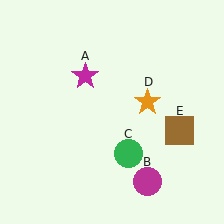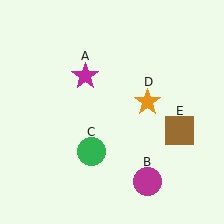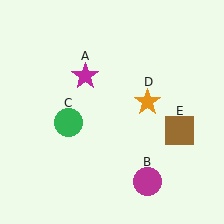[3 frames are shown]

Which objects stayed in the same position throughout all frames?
Magenta star (object A) and magenta circle (object B) and orange star (object D) and brown square (object E) remained stationary.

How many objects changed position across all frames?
1 object changed position: green circle (object C).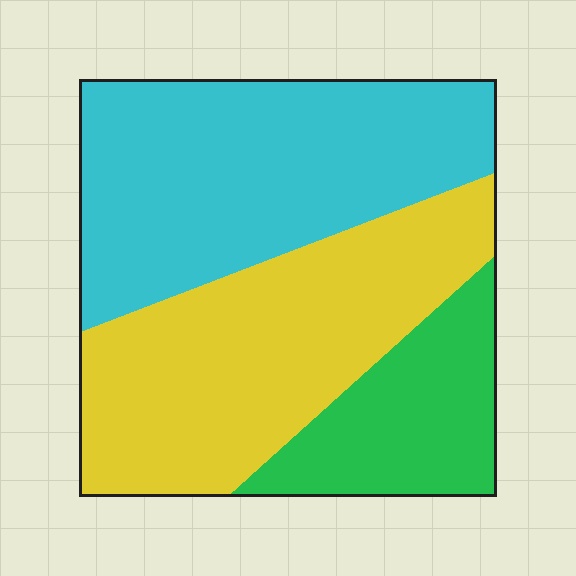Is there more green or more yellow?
Yellow.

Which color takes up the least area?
Green, at roughly 20%.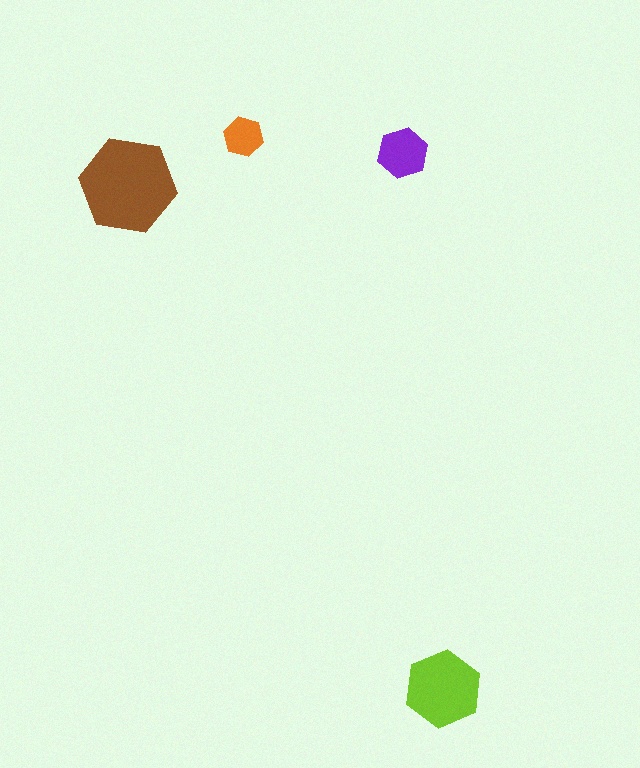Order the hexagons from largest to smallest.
the brown one, the lime one, the purple one, the orange one.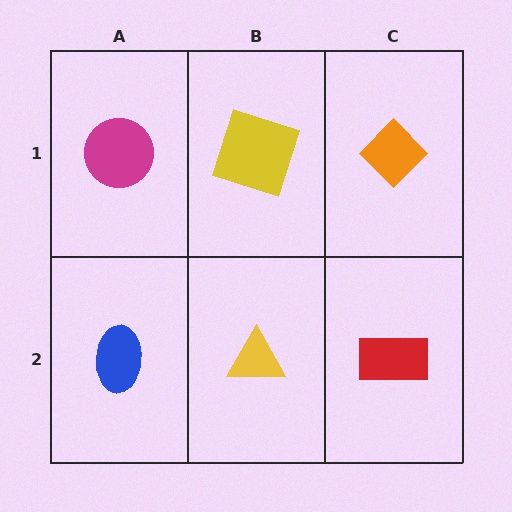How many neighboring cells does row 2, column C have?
2.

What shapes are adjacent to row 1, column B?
A yellow triangle (row 2, column B), a magenta circle (row 1, column A), an orange diamond (row 1, column C).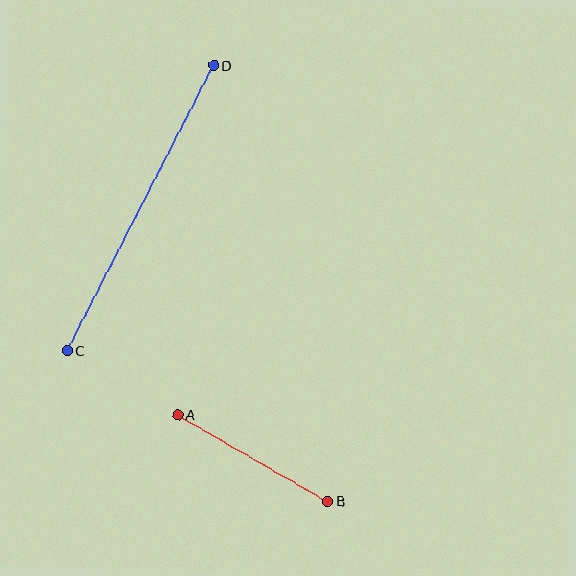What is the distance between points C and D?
The distance is approximately 321 pixels.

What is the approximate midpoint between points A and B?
The midpoint is at approximately (253, 458) pixels.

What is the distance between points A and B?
The distance is approximately 174 pixels.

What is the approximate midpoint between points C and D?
The midpoint is at approximately (140, 208) pixels.